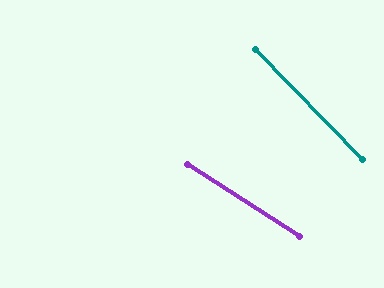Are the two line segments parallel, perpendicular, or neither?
Neither parallel nor perpendicular — they differ by about 13°.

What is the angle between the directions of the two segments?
Approximately 13 degrees.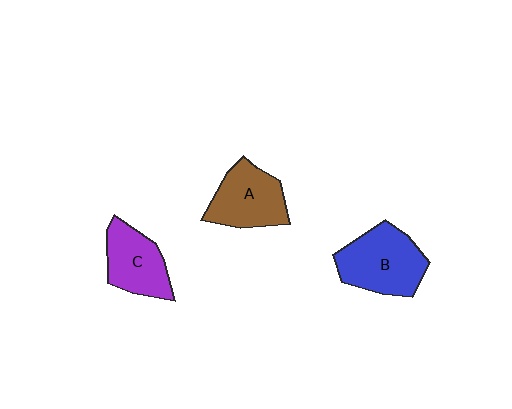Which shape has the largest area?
Shape B (blue).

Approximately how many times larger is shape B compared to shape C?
Approximately 1.3 times.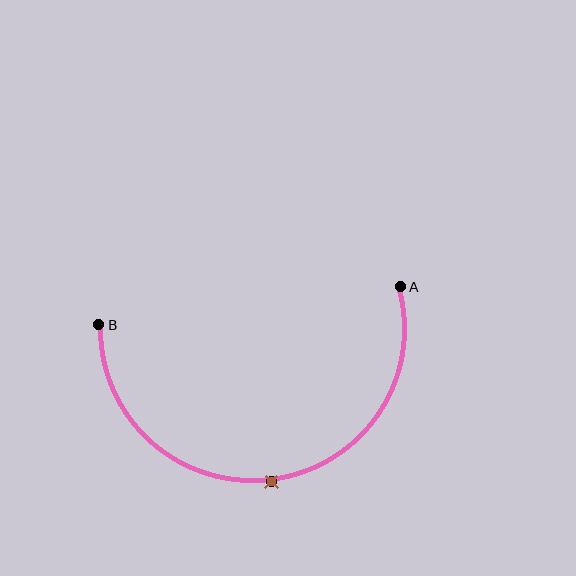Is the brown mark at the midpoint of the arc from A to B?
Yes. The brown mark lies on the arc at equal arc-length from both A and B — it is the arc midpoint.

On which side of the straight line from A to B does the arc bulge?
The arc bulges below the straight line connecting A and B.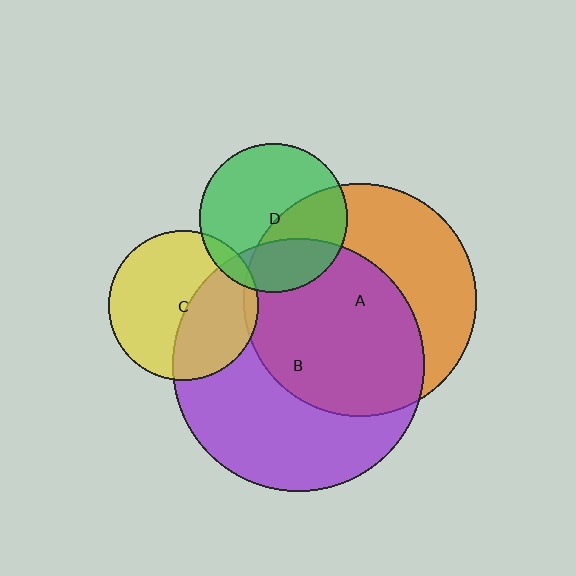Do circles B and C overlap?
Yes.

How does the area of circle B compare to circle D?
Approximately 2.9 times.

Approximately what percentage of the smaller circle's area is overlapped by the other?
Approximately 40%.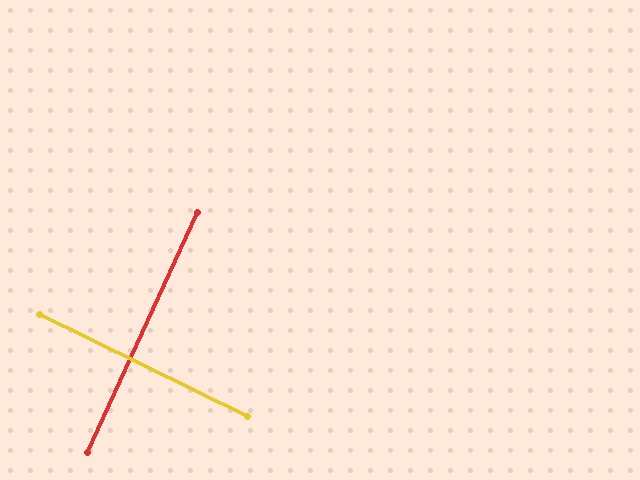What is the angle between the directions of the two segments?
Approximately 88 degrees.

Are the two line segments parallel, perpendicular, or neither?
Perpendicular — they meet at approximately 88°.